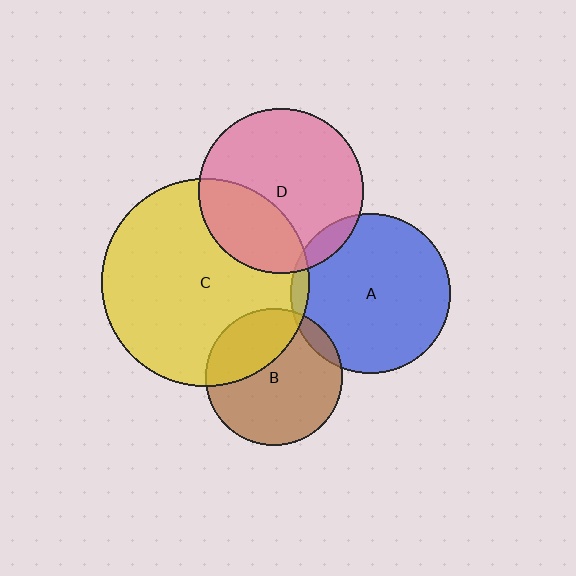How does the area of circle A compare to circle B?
Approximately 1.4 times.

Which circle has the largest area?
Circle C (yellow).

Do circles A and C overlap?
Yes.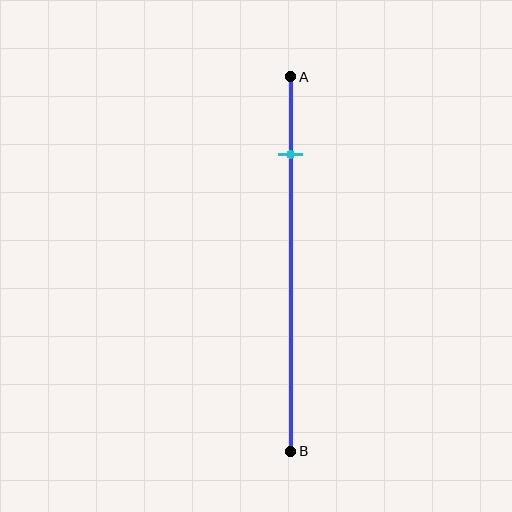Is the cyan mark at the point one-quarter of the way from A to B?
No, the mark is at about 20% from A, not at the 25% one-quarter point.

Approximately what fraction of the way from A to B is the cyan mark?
The cyan mark is approximately 20% of the way from A to B.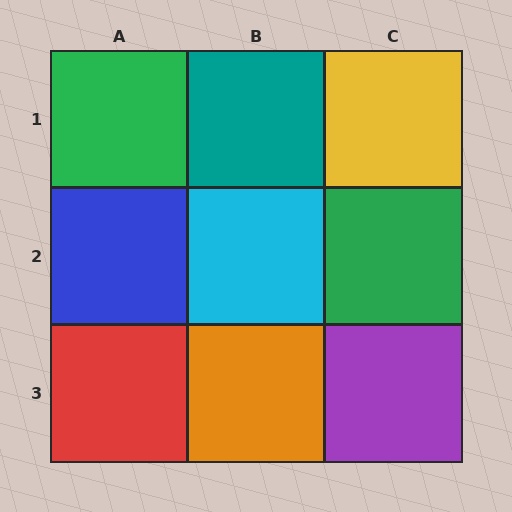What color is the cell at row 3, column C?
Purple.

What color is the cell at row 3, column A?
Red.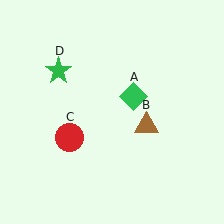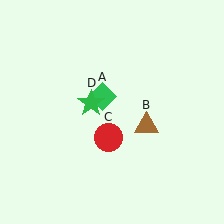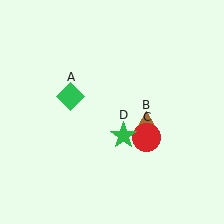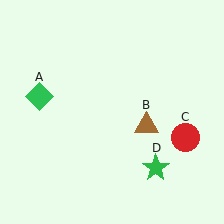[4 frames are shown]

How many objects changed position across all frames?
3 objects changed position: green diamond (object A), red circle (object C), green star (object D).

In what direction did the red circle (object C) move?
The red circle (object C) moved right.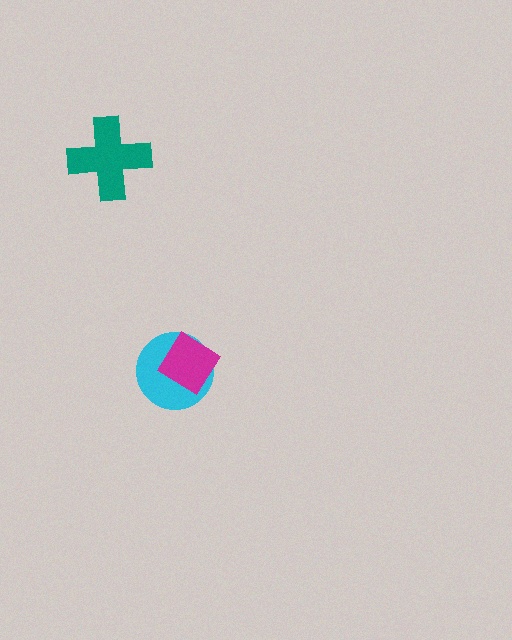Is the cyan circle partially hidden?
Yes, it is partially covered by another shape.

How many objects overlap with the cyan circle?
1 object overlaps with the cyan circle.